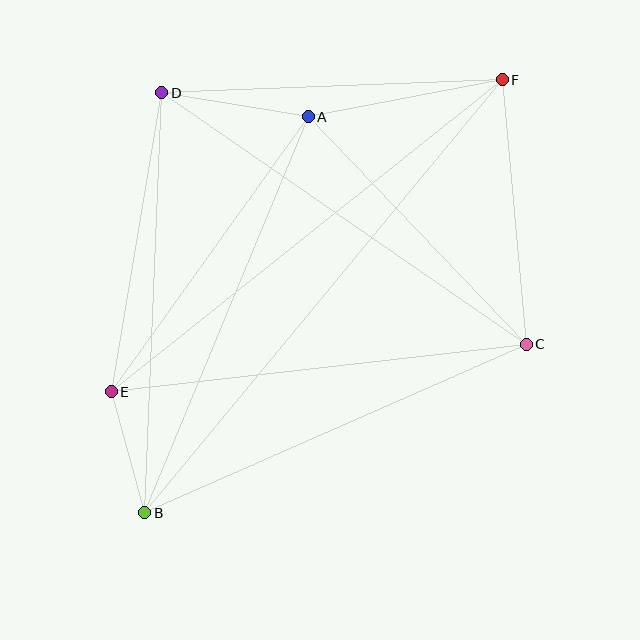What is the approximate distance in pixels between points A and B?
The distance between A and B is approximately 429 pixels.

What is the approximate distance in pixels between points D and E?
The distance between D and E is approximately 303 pixels.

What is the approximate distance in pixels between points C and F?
The distance between C and F is approximately 266 pixels.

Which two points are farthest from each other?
Points B and F are farthest from each other.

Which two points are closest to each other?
Points B and E are closest to each other.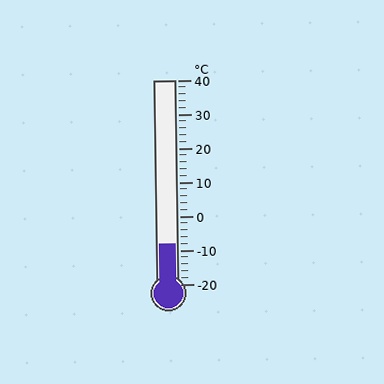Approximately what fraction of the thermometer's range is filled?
The thermometer is filled to approximately 20% of its range.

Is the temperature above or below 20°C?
The temperature is below 20°C.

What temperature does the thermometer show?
The thermometer shows approximately -8°C.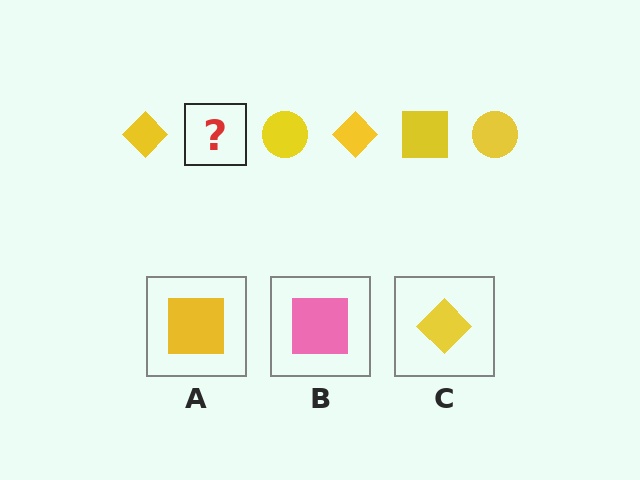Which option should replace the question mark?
Option A.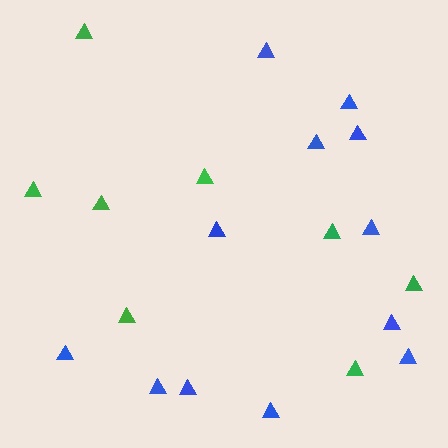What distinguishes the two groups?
There are 2 groups: one group of green triangles (8) and one group of blue triangles (12).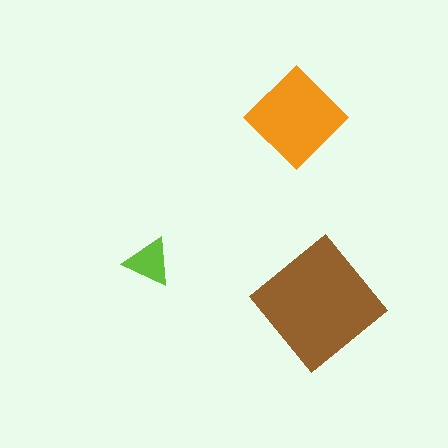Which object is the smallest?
The lime triangle.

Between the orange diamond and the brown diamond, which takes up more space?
The brown diamond.